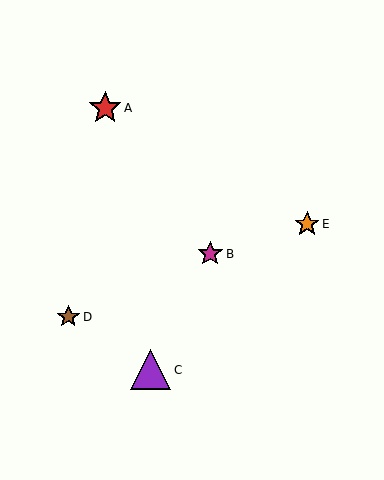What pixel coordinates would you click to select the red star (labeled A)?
Click at (105, 108) to select the red star A.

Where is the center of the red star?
The center of the red star is at (105, 108).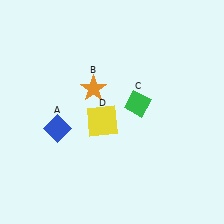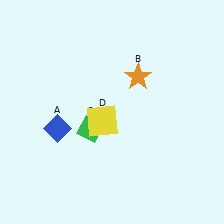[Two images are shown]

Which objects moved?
The objects that moved are: the orange star (B), the green diamond (C).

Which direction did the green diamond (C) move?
The green diamond (C) moved left.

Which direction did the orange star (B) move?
The orange star (B) moved right.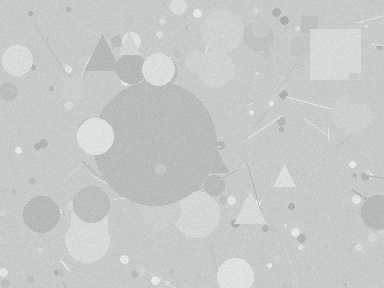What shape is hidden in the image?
A circle is hidden in the image.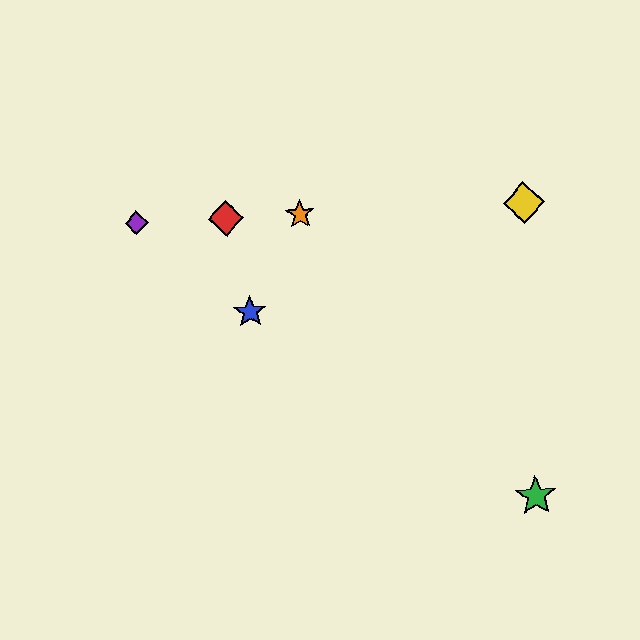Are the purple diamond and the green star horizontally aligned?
No, the purple diamond is at y≈223 and the green star is at y≈496.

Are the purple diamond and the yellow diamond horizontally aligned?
Yes, both are at y≈223.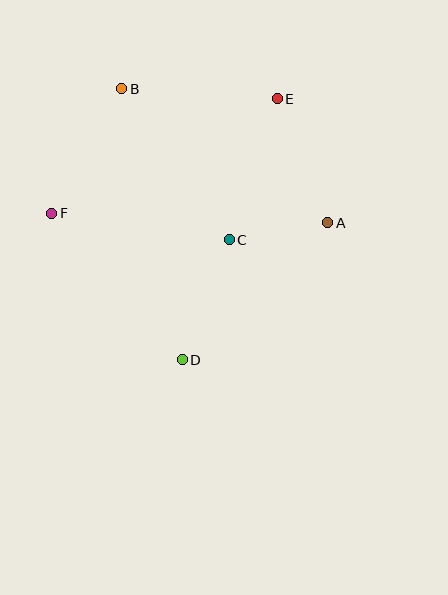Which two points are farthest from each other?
Points D and E are farthest from each other.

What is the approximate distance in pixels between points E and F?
The distance between E and F is approximately 253 pixels.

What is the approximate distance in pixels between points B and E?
The distance between B and E is approximately 156 pixels.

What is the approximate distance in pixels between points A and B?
The distance between A and B is approximately 245 pixels.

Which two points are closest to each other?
Points A and C are closest to each other.